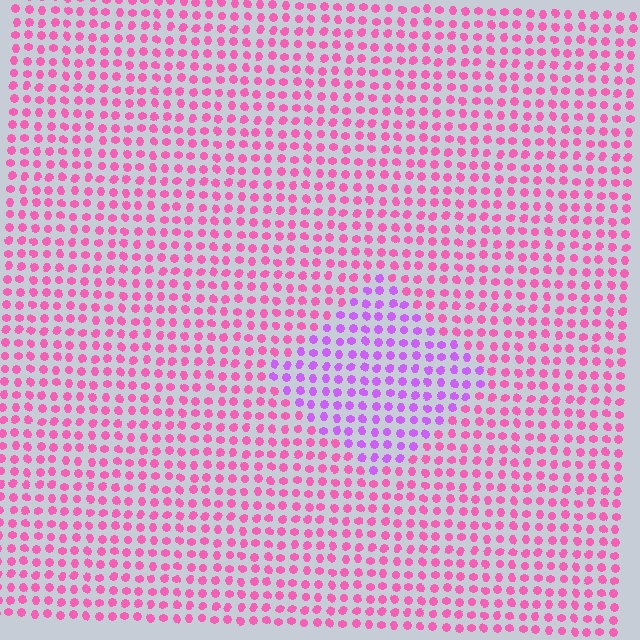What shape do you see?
I see a diamond.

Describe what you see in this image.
The image is filled with small pink elements in a uniform arrangement. A diamond-shaped region is visible where the elements are tinted to a slightly different hue, forming a subtle color boundary.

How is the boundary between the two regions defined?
The boundary is defined purely by a slight shift in hue (about 41 degrees). Spacing, size, and orientation are identical on both sides.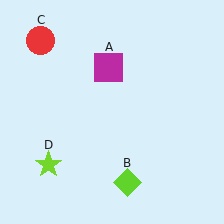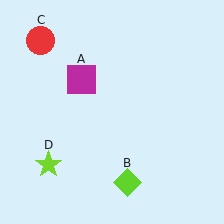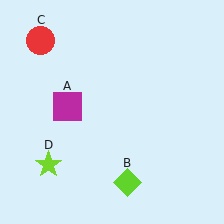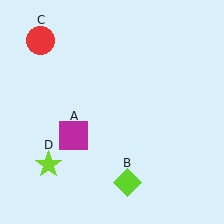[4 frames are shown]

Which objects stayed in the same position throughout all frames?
Lime diamond (object B) and red circle (object C) and lime star (object D) remained stationary.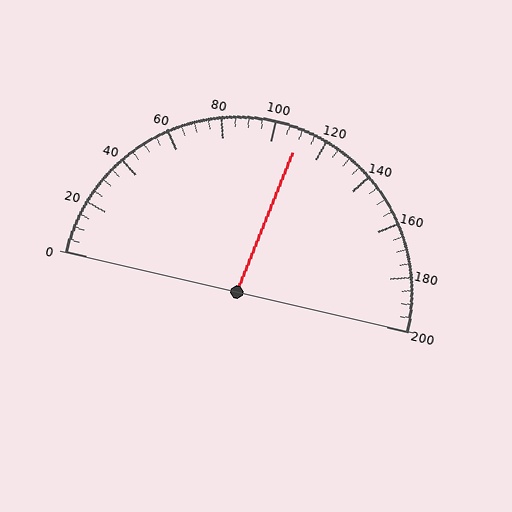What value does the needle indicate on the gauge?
The needle indicates approximately 110.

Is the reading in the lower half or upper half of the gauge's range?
The reading is in the upper half of the range (0 to 200).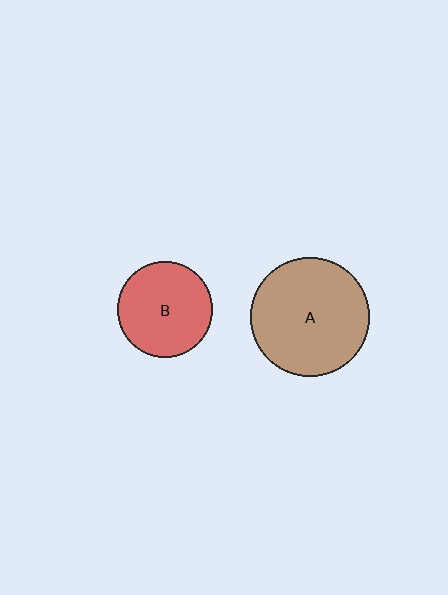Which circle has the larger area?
Circle A (brown).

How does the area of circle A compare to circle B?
Approximately 1.5 times.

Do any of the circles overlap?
No, none of the circles overlap.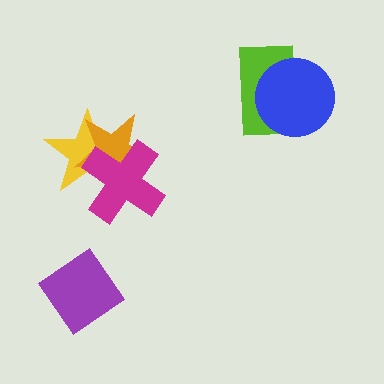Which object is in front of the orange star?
The magenta cross is in front of the orange star.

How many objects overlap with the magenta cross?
2 objects overlap with the magenta cross.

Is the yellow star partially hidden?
Yes, it is partially covered by another shape.